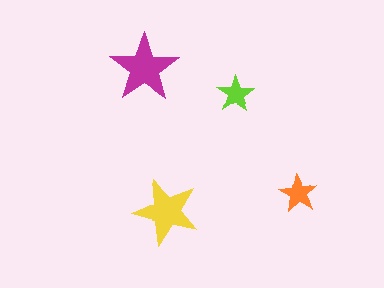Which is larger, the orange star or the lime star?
The orange one.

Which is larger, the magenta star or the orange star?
The magenta one.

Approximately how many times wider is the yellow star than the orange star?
About 1.5 times wider.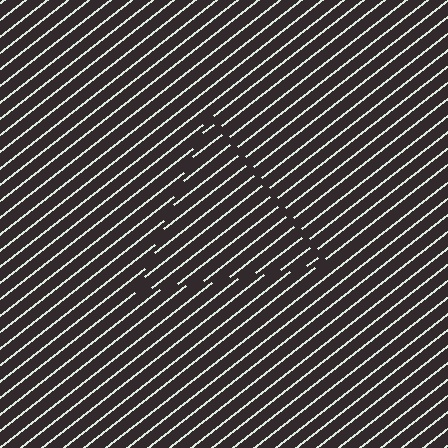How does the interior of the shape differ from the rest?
The interior of the shape contains the same grating, shifted by half a period — the contour is defined by the phase discontinuity where line-ends from the inner and outer gratings abut.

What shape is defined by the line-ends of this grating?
An illusory triangle. The interior of the shape contains the same grating, shifted by half a period — the contour is defined by the phase discontinuity where line-ends from the inner and outer gratings abut.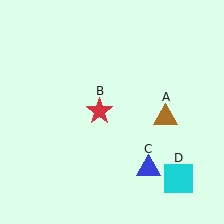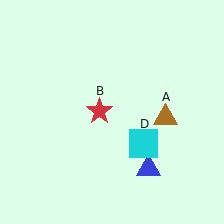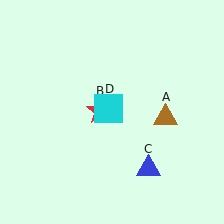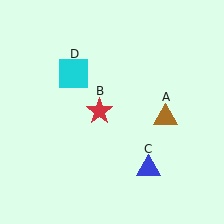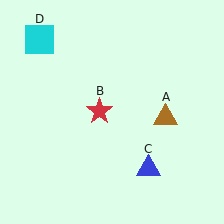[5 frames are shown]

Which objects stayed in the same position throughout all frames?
Brown triangle (object A) and red star (object B) and blue triangle (object C) remained stationary.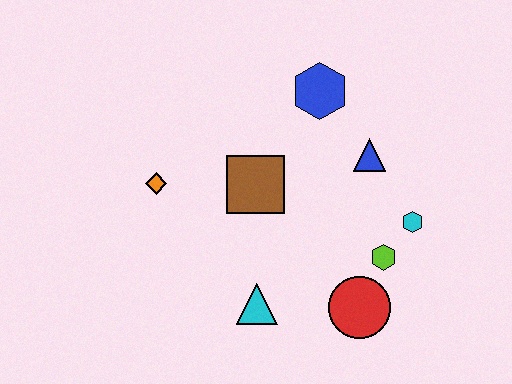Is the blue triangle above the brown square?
Yes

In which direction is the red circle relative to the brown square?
The red circle is below the brown square.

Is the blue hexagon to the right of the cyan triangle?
Yes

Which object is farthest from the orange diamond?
The cyan hexagon is farthest from the orange diamond.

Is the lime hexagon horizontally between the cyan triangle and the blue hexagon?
No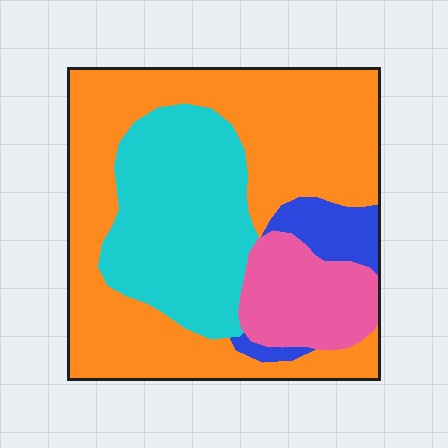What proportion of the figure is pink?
Pink takes up about one eighth (1/8) of the figure.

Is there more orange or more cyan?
Orange.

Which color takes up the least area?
Blue, at roughly 5%.